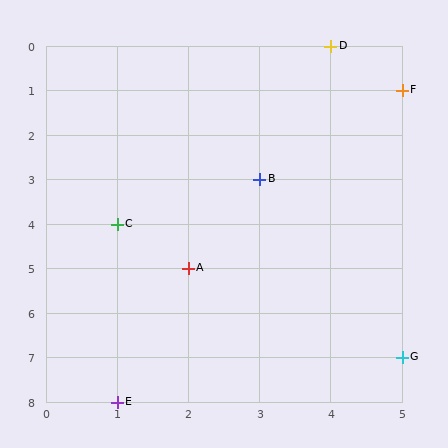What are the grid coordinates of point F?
Point F is at grid coordinates (5, 1).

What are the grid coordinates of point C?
Point C is at grid coordinates (1, 4).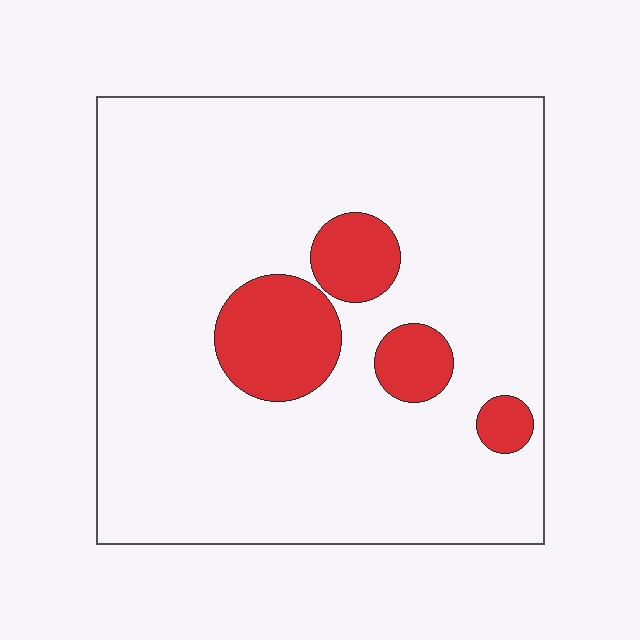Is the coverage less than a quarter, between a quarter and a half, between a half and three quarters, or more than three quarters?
Less than a quarter.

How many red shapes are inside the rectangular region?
4.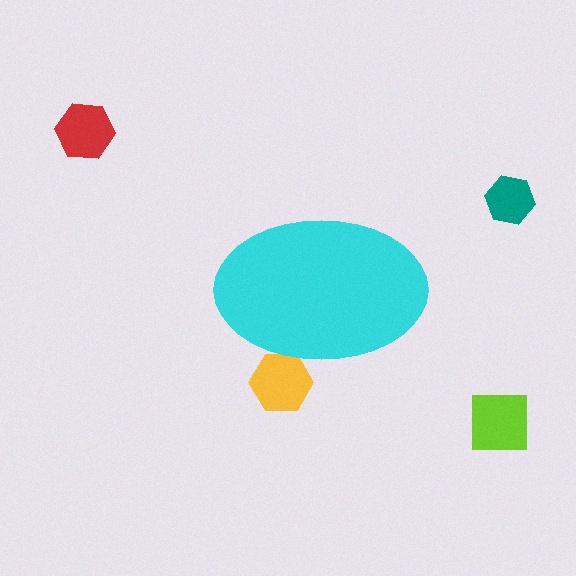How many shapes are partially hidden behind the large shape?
1 shape is partially hidden.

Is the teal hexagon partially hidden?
No, the teal hexagon is fully visible.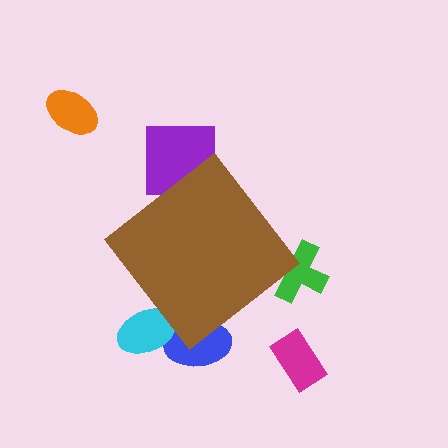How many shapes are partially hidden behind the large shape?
4 shapes are partially hidden.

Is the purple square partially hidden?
Yes, the purple square is partially hidden behind the brown diamond.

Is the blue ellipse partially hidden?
Yes, the blue ellipse is partially hidden behind the brown diamond.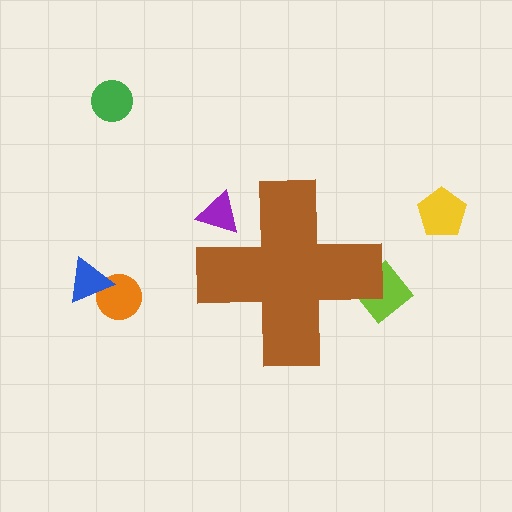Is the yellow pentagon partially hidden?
No, the yellow pentagon is fully visible.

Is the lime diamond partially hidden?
Yes, the lime diamond is partially hidden behind the brown cross.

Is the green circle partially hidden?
No, the green circle is fully visible.